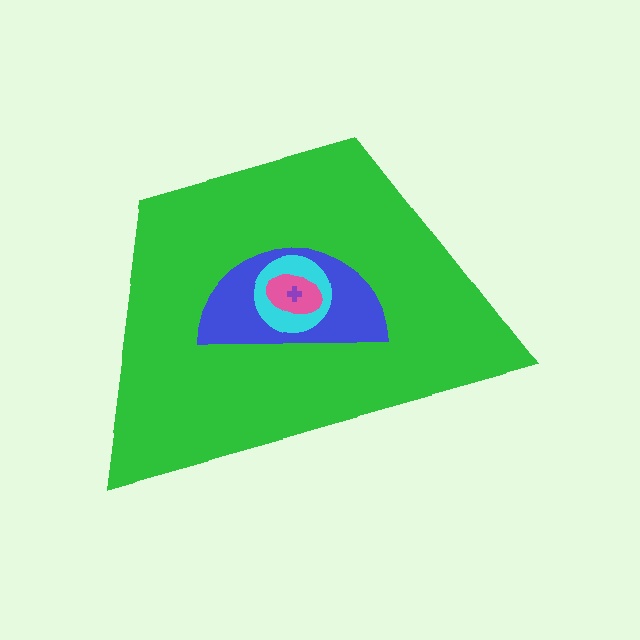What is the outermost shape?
The green trapezoid.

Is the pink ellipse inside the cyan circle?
Yes.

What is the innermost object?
The purple cross.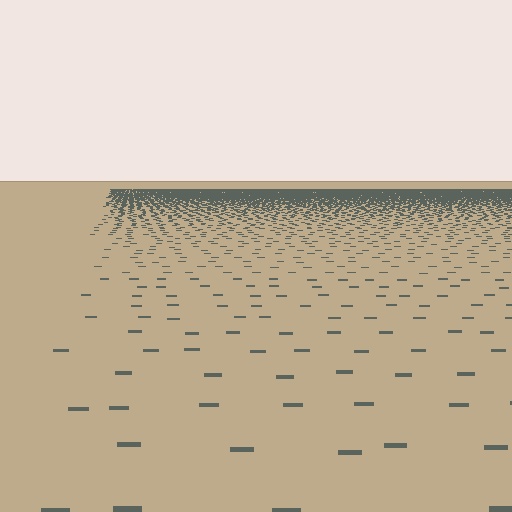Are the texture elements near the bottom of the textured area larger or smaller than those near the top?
Larger. Near the bottom, elements are closer to the viewer and appear at a bigger on-screen size.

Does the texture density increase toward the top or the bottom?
Density increases toward the top.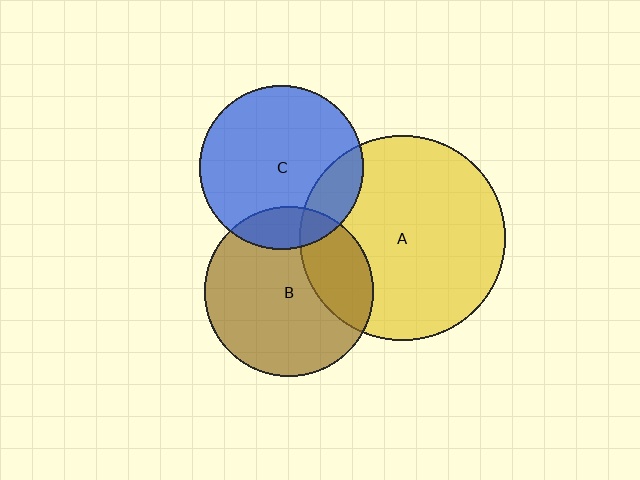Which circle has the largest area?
Circle A (yellow).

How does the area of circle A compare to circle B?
Approximately 1.5 times.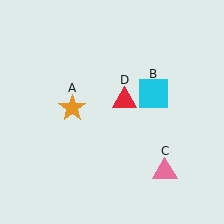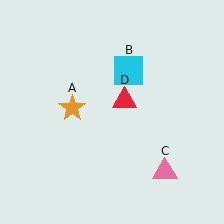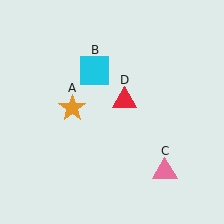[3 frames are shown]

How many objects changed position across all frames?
1 object changed position: cyan square (object B).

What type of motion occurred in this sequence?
The cyan square (object B) rotated counterclockwise around the center of the scene.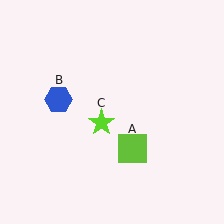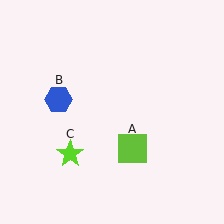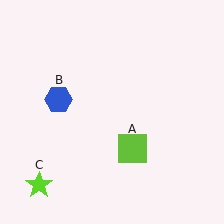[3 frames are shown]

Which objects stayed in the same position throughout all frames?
Lime square (object A) and blue hexagon (object B) remained stationary.